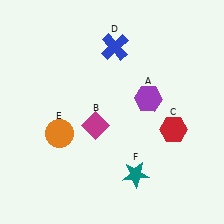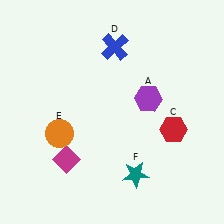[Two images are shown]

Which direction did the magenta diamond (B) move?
The magenta diamond (B) moved down.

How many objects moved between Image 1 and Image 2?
1 object moved between the two images.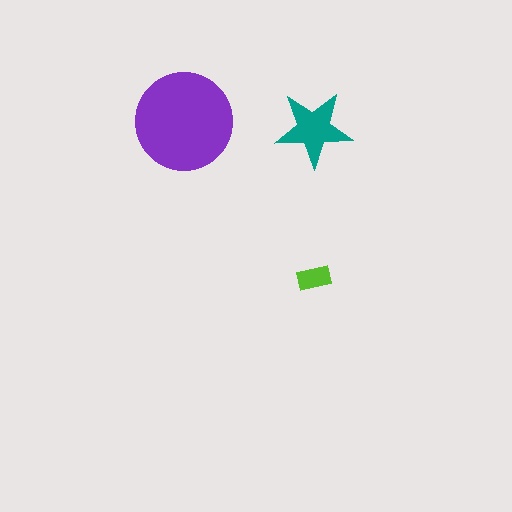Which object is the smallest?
The lime rectangle.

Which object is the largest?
The purple circle.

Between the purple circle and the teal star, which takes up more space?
The purple circle.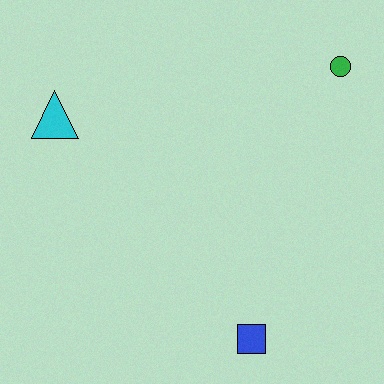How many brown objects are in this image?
There are no brown objects.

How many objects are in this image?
There are 3 objects.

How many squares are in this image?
There is 1 square.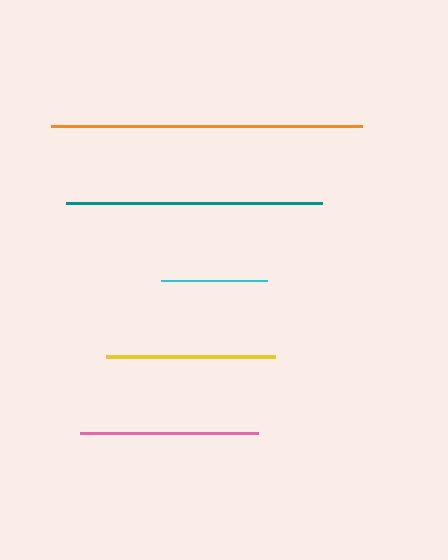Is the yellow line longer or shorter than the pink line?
The pink line is longer than the yellow line.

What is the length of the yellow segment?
The yellow segment is approximately 168 pixels long.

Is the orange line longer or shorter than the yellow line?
The orange line is longer than the yellow line.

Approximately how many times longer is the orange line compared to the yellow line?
The orange line is approximately 1.8 times the length of the yellow line.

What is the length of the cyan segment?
The cyan segment is approximately 106 pixels long.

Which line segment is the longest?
The orange line is the longest at approximately 311 pixels.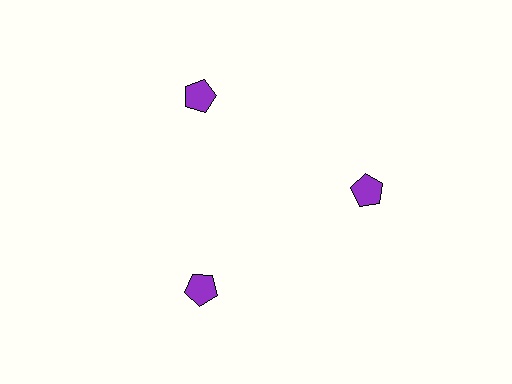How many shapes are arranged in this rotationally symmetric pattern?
There are 3 shapes, arranged in 3 groups of 1.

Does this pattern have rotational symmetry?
Yes, this pattern has 3-fold rotational symmetry. It looks the same after rotating 120 degrees around the center.